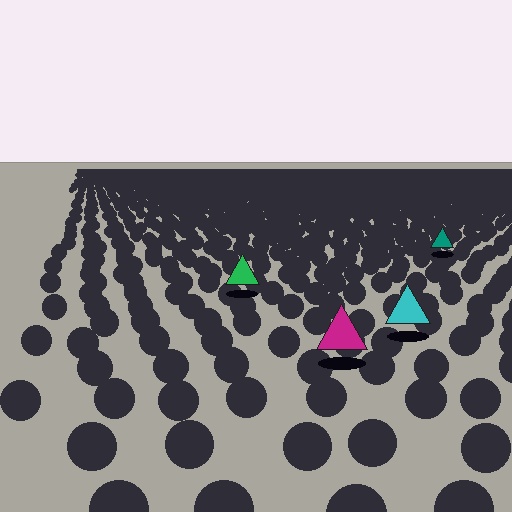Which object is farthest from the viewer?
The teal triangle is farthest from the viewer. It appears smaller and the ground texture around it is denser.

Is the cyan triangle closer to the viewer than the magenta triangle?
No. The magenta triangle is closer — you can tell from the texture gradient: the ground texture is coarser near it.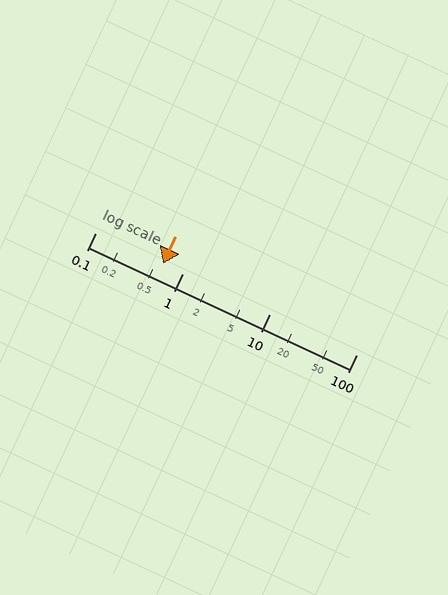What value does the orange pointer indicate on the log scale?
The pointer indicates approximately 0.59.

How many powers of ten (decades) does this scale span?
The scale spans 3 decades, from 0.1 to 100.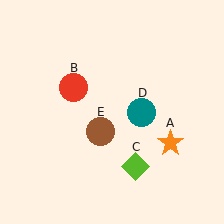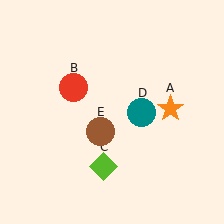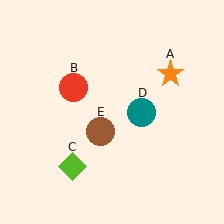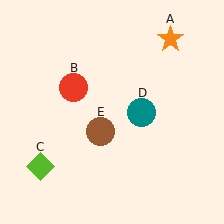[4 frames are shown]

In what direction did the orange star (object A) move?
The orange star (object A) moved up.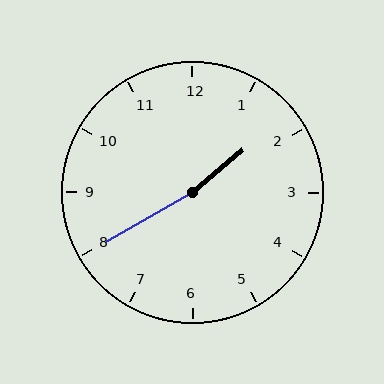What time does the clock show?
1:40.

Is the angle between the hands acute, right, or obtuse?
It is obtuse.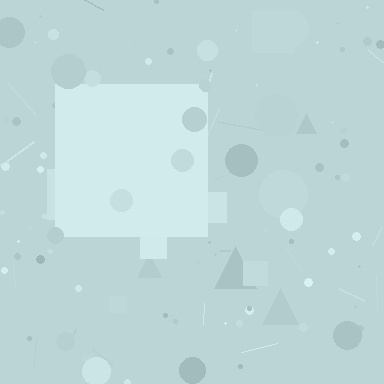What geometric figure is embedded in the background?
A square is embedded in the background.